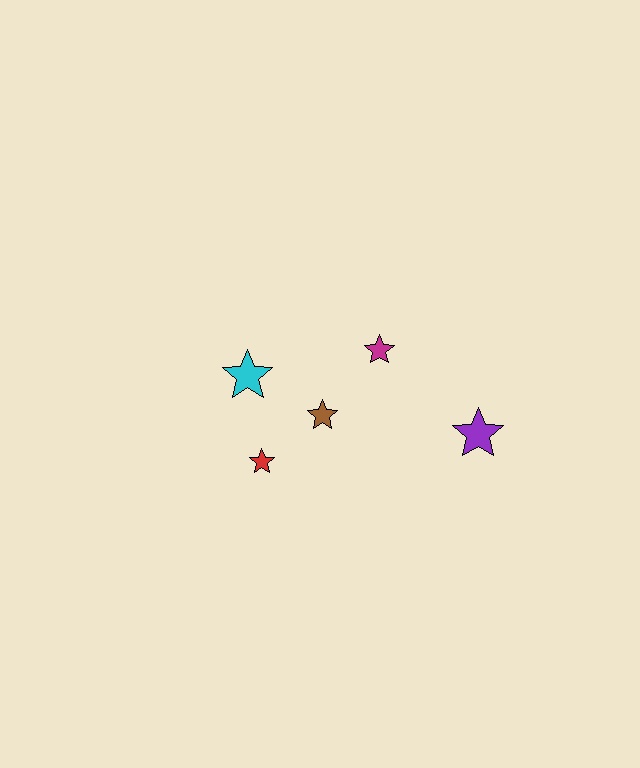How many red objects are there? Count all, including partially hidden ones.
There is 1 red object.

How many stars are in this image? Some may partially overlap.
There are 5 stars.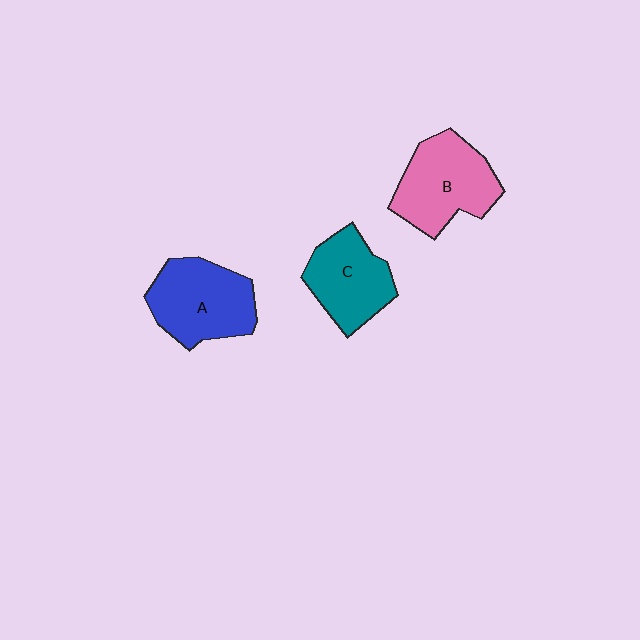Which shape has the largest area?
Shape B (pink).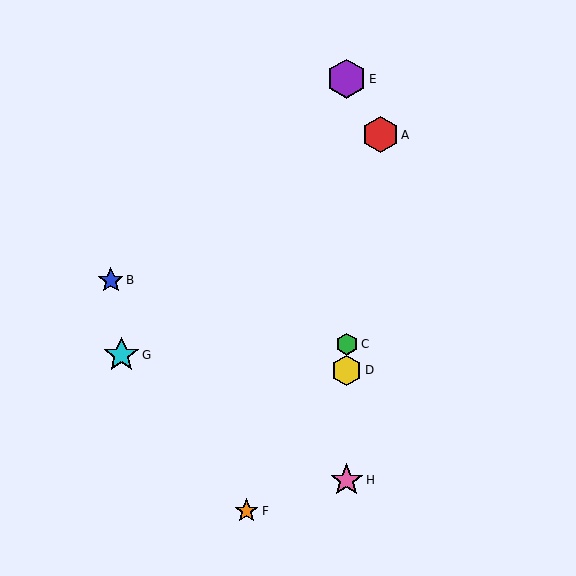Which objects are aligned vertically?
Objects C, D, E, H are aligned vertically.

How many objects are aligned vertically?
4 objects (C, D, E, H) are aligned vertically.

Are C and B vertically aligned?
No, C is at x≈347 and B is at x≈111.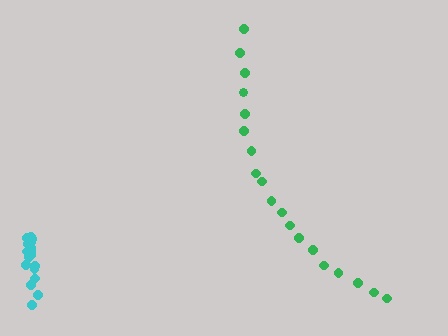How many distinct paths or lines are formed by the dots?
There are 2 distinct paths.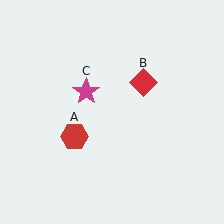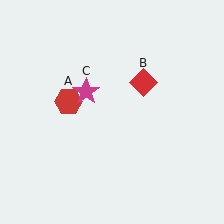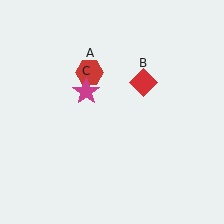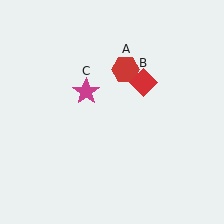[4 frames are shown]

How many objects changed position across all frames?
1 object changed position: red hexagon (object A).